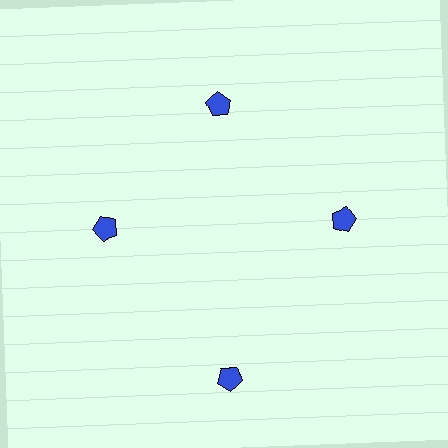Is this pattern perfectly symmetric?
No. The 4 blue pentagons are arranged in a ring, but one element near the 6 o'clock position is pushed outward from the center, breaking the 4-fold rotational symmetry.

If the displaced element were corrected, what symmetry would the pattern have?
It would have 4-fold rotational symmetry — the pattern would map onto itself every 90 degrees.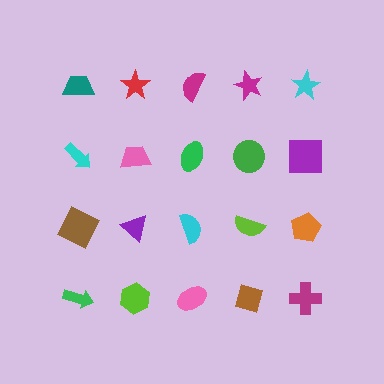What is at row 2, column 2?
A pink trapezoid.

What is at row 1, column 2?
A red star.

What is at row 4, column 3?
A pink ellipse.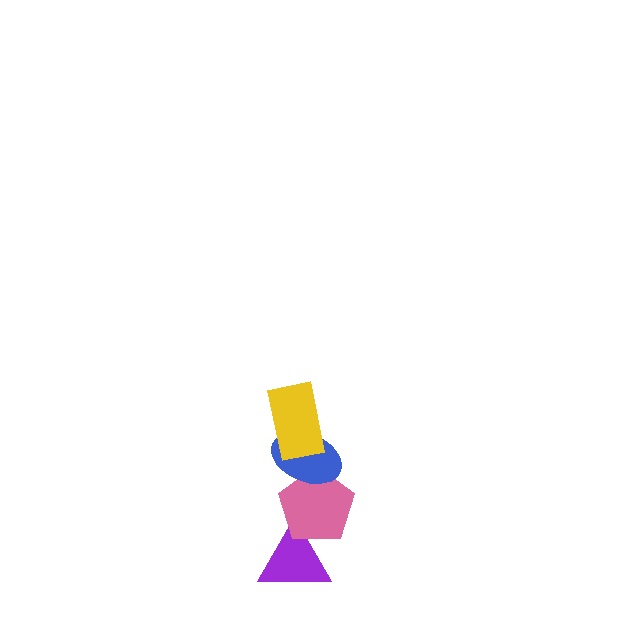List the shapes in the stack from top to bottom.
From top to bottom: the yellow rectangle, the blue ellipse, the pink pentagon, the purple triangle.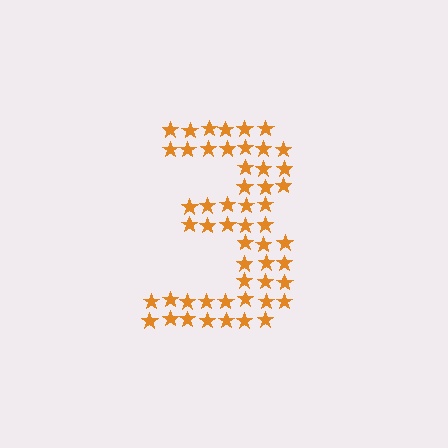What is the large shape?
The large shape is the digit 3.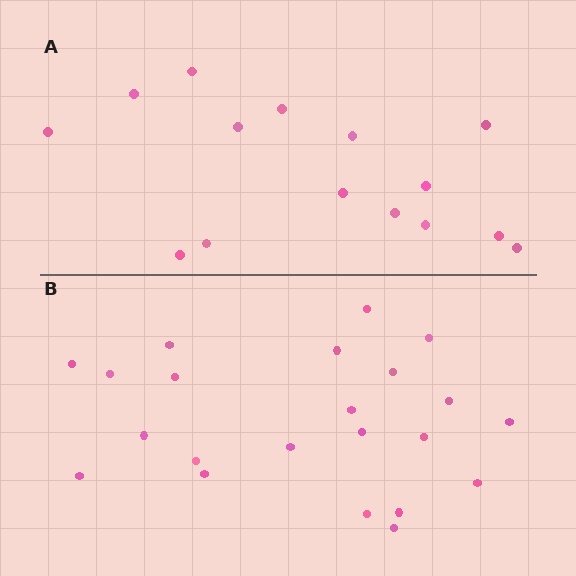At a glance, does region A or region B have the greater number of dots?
Region B (the bottom region) has more dots.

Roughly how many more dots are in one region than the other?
Region B has roughly 8 or so more dots than region A.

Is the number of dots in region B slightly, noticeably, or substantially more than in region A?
Region B has substantially more. The ratio is roughly 1.5 to 1.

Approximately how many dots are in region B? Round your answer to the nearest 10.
About 20 dots. (The exact count is 22, which rounds to 20.)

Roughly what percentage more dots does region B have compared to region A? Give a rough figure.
About 45% more.